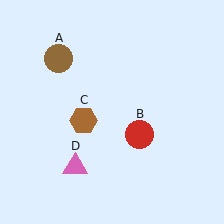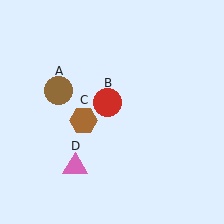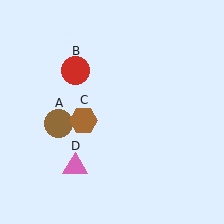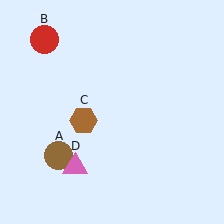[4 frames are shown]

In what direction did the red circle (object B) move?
The red circle (object B) moved up and to the left.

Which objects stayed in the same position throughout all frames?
Brown hexagon (object C) and pink triangle (object D) remained stationary.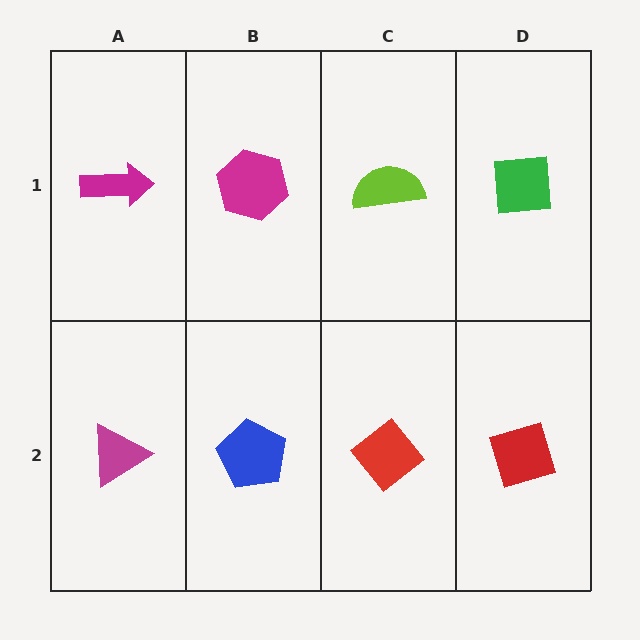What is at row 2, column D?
A red diamond.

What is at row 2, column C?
A red diamond.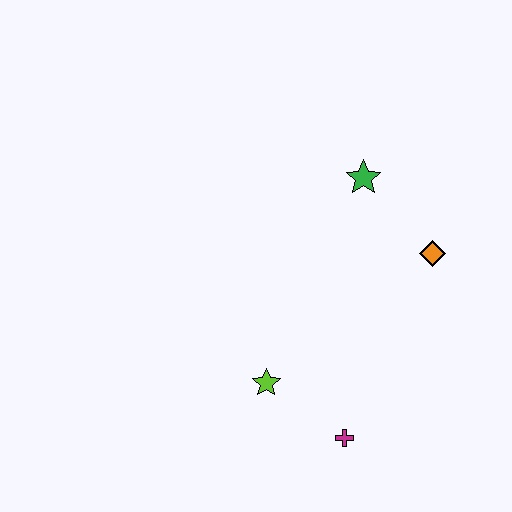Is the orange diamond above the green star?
No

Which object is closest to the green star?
The orange diamond is closest to the green star.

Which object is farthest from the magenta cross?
The green star is farthest from the magenta cross.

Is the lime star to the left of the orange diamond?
Yes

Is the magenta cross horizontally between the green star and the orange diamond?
No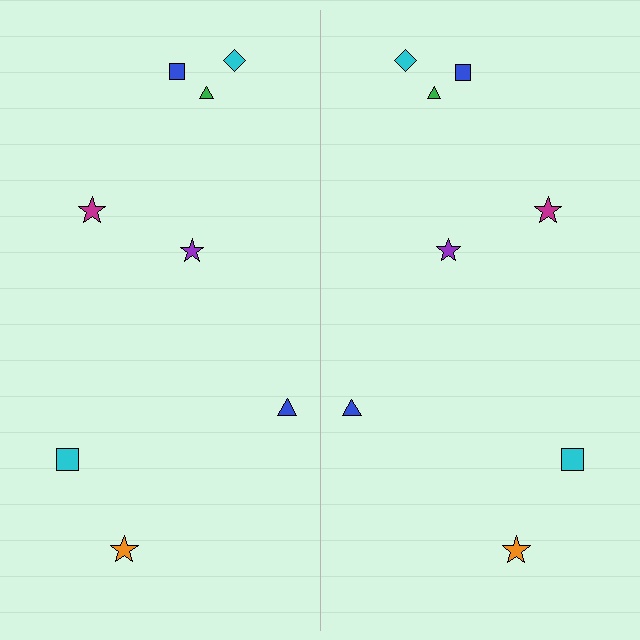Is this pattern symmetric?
Yes, this pattern has bilateral (reflection) symmetry.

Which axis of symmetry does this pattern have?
The pattern has a vertical axis of symmetry running through the center of the image.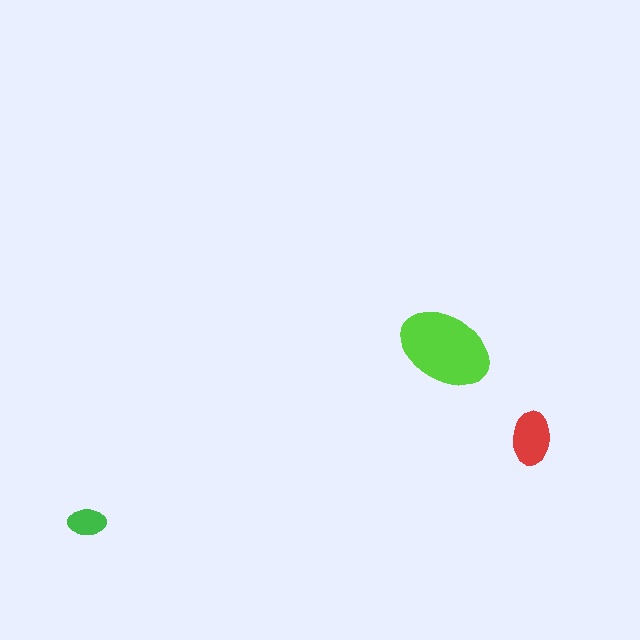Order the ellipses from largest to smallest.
the lime one, the red one, the green one.